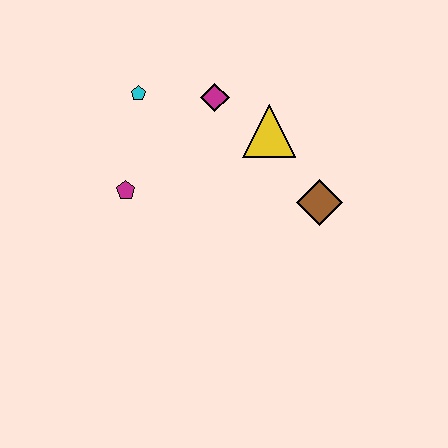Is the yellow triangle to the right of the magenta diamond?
Yes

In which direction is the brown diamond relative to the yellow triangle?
The brown diamond is below the yellow triangle.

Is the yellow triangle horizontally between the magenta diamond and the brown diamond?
Yes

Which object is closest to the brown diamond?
The yellow triangle is closest to the brown diamond.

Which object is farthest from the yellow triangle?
The magenta pentagon is farthest from the yellow triangle.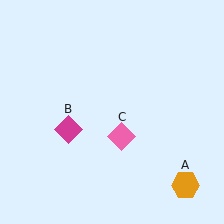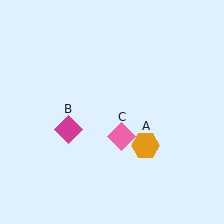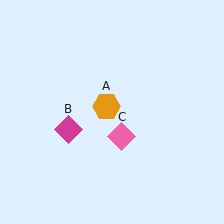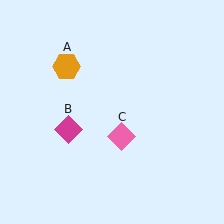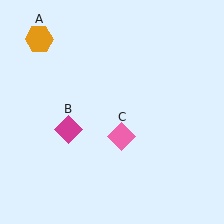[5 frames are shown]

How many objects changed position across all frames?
1 object changed position: orange hexagon (object A).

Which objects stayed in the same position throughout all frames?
Magenta diamond (object B) and pink diamond (object C) remained stationary.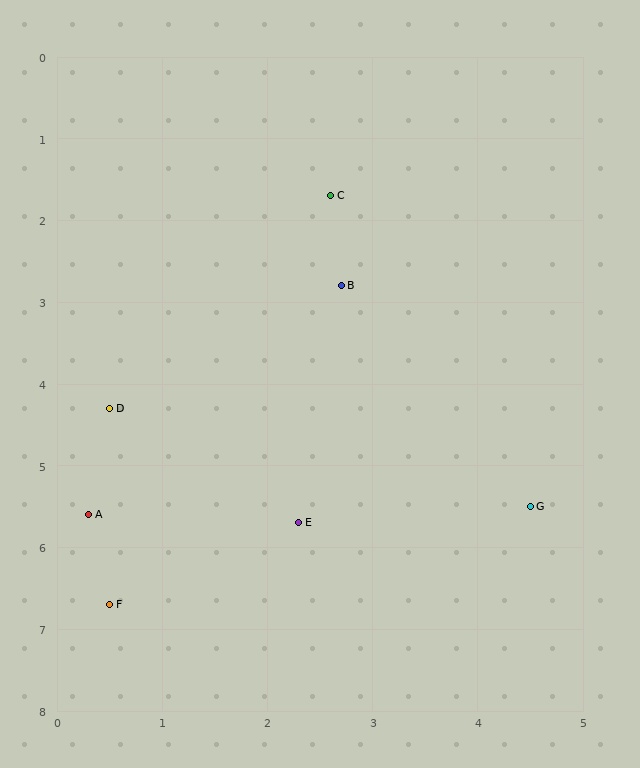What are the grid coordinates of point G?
Point G is at approximately (4.5, 5.5).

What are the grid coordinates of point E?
Point E is at approximately (2.3, 5.7).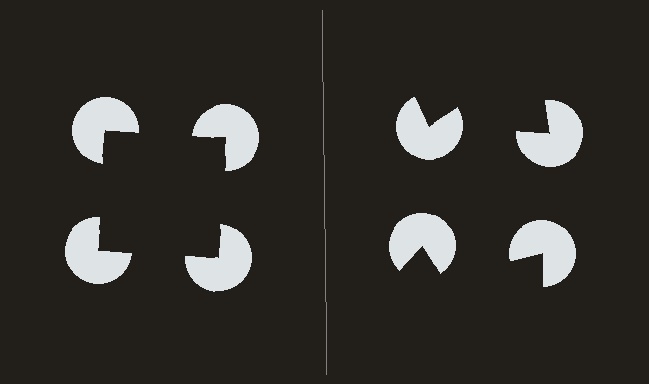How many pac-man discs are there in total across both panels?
8 — 4 on each side.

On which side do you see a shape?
An illusory square appears on the left side. On the right side the wedge cuts are rotated, so no coherent shape forms.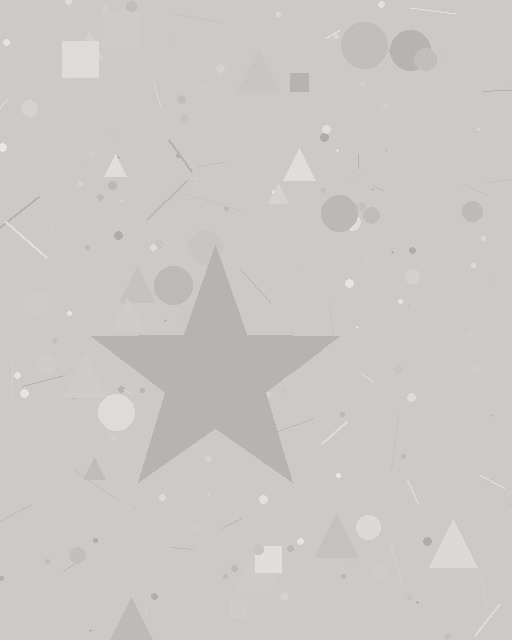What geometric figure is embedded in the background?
A star is embedded in the background.